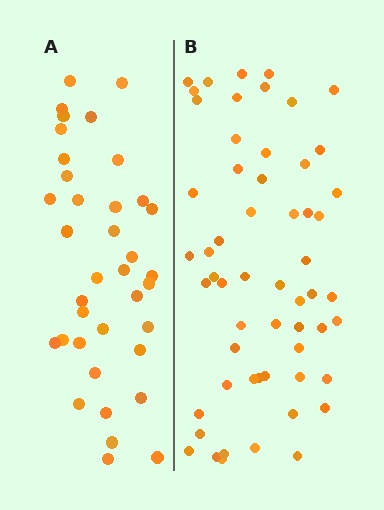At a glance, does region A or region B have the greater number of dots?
Region B (the right region) has more dots.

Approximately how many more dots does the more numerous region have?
Region B has approximately 20 more dots than region A.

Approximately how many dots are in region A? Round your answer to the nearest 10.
About 40 dots. (The exact count is 37, which rounds to 40.)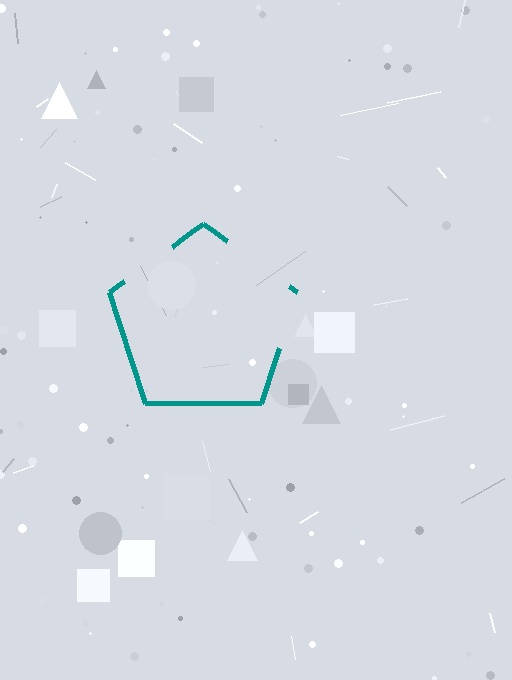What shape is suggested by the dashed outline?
The dashed outline suggests a pentagon.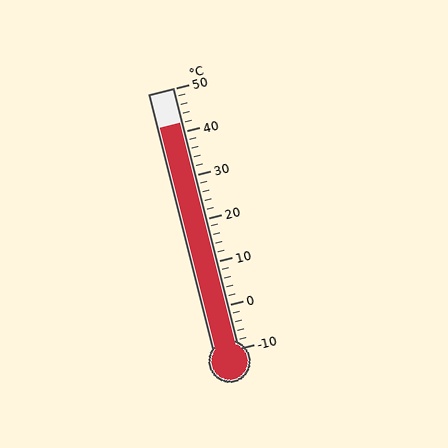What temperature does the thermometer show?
The thermometer shows approximately 42°C.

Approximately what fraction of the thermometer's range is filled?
The thermometer is filled to approximately 85% of its range.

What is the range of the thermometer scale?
The thermometer scale ranges from -10°C to 50°C.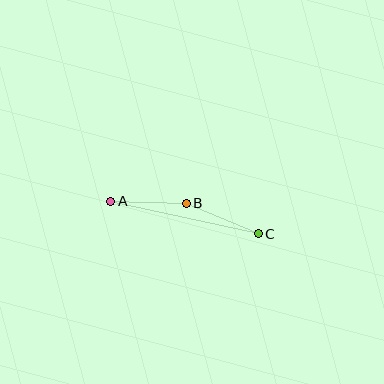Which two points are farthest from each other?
Points A and C are farthest from each other.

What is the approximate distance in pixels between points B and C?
The distance between B and C is approximately 78 pixels.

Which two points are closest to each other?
Points A and B are closest to each other.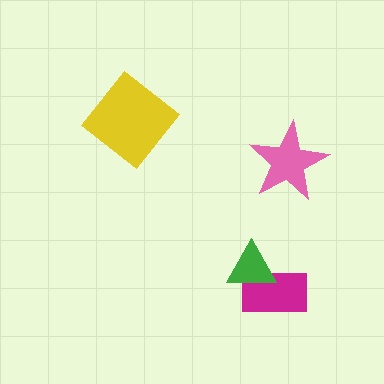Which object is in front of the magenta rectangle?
The green triangle is in front of the magenta rectangle.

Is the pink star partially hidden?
No, no other shape covers it.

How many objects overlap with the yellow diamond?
0 objects overlap with the yellow diamond.